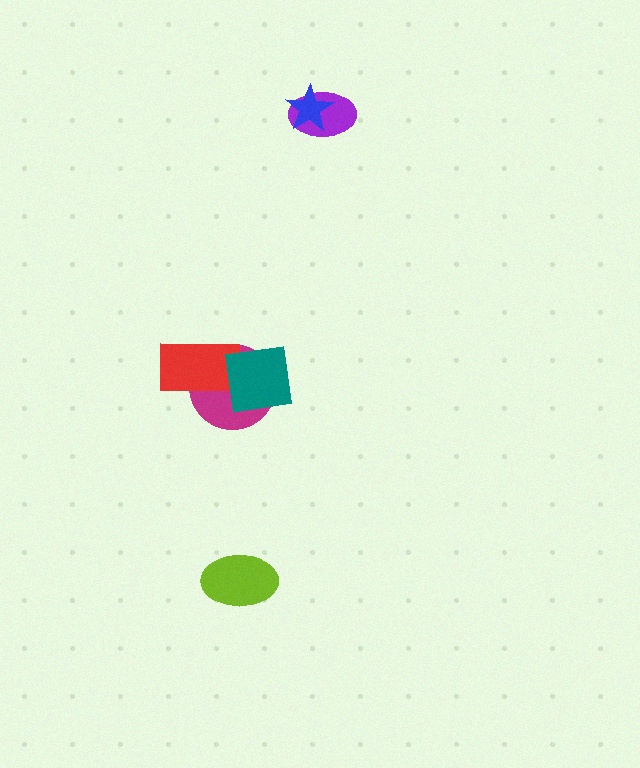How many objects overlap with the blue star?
1 object overlaps with the blue star.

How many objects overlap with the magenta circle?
2 objects overlap with the magenta circle.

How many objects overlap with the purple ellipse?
1 object overlaps with the purple ellipse.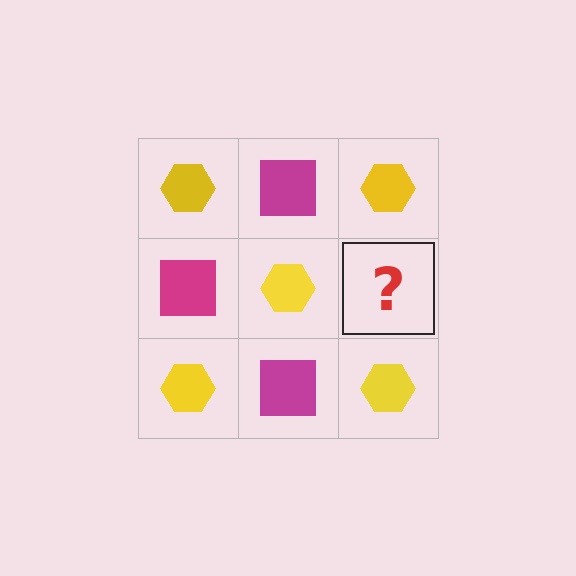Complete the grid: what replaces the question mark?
The question mark should be replaced with a magenta square.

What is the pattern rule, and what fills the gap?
The rule is that it alternates yellow hexagon and magenta square in a checkerboard pattern. The gap should be filled with a magenta square.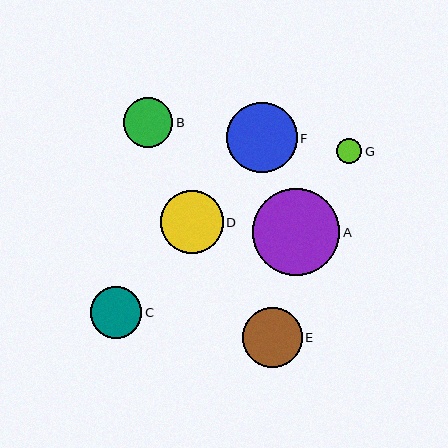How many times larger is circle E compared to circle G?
Circle E is approximately 2.4 times the size of circle G.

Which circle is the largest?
Circle A is the largest with a size of approximately 87 pixels.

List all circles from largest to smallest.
From largest to smallest: A, F, D, E, C, B, G.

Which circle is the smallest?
Circle G is the smallest with a size of approximately 25 pixels.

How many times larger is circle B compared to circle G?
Circle B is approximately 2.0 times the size of circle G.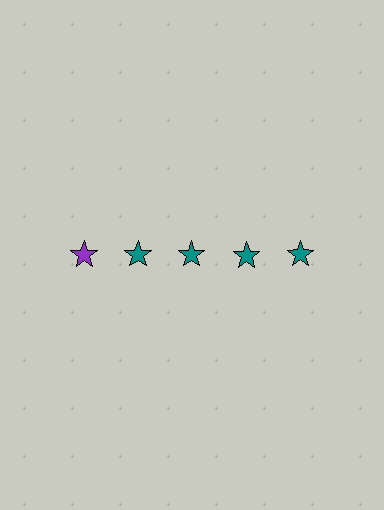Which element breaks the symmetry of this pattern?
The purple star in the top row, leftmost column breaks the symmetry. All other shapes are teal stars.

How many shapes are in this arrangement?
There are 5 shapes arranged in a grid pattern.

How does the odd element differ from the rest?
It has a different color: purple instead of teal.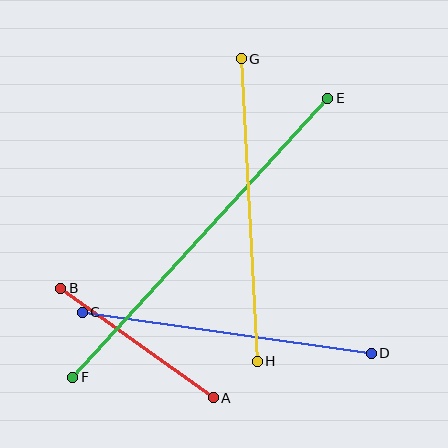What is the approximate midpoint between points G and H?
The midpoint is at approximately (249, 210) pixels.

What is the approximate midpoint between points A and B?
The midpoint is at approximately (137, 343) pixels.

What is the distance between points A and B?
The distance is approximately 188 pixels.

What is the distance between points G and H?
The distance is approximately 303 pixels.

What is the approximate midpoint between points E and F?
The midpoint is at approximately (200, 238) pixels.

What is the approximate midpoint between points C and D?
The midpoint is at approximately (227, 333) pixels.